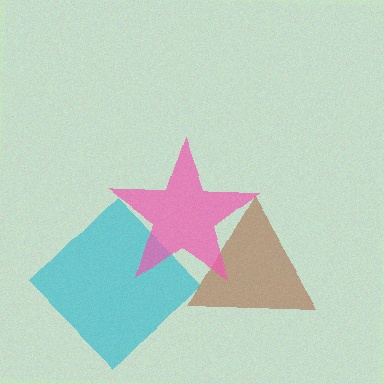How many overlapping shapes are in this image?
There are 3 overlapping shapes in the image.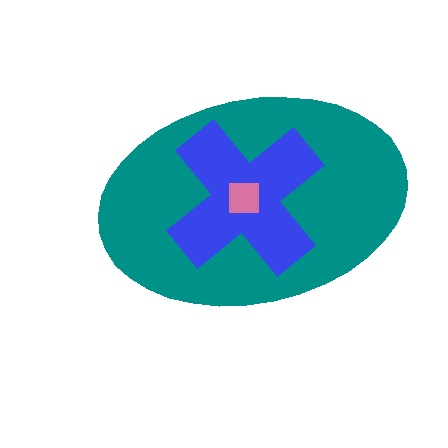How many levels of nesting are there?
3.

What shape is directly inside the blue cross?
The pink square.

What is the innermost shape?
The pink square.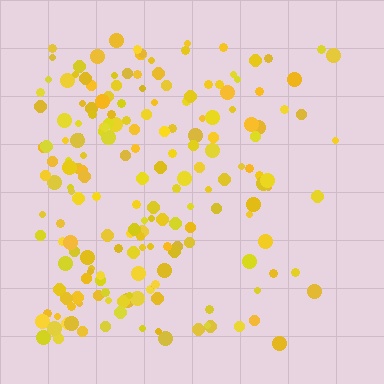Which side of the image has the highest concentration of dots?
The left.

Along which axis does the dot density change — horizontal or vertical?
Horizontal.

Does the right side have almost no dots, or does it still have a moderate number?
Still a moderate number, just noticeably fewer than the left.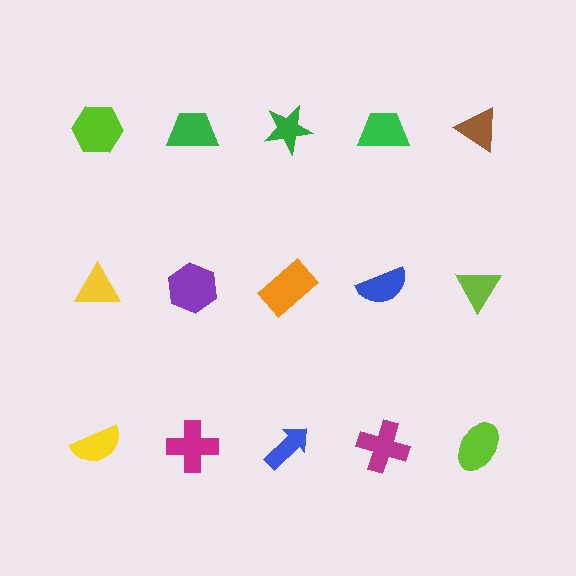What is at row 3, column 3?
A blue arrow.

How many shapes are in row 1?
5 shapes.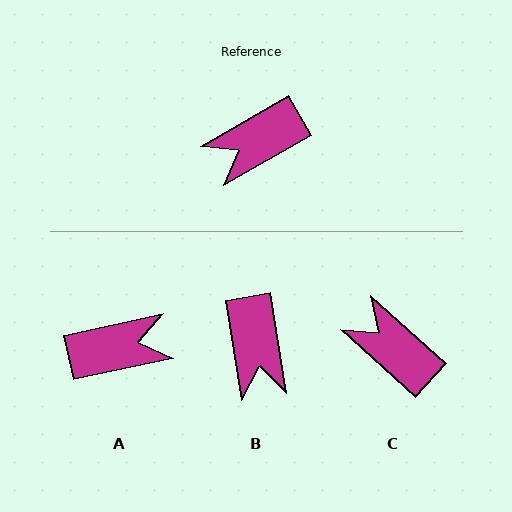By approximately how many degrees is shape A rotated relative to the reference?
Approximately 163 degrees counter-clockwise.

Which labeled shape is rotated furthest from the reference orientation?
A, about 163 degrees away.